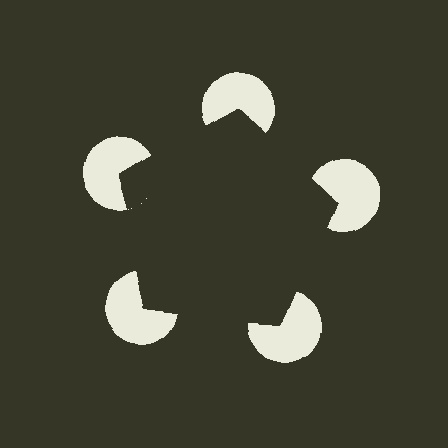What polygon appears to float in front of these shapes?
An illusory pentagon — its edges are inferred from the aligned wedge cuts in the pac-man discs, not physically drawn.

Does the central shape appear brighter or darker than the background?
It typically appears slightly darker than the background, even though no actual brightness change is drawn.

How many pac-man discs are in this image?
There are 5 — one at each vertex of the illusory pentagon.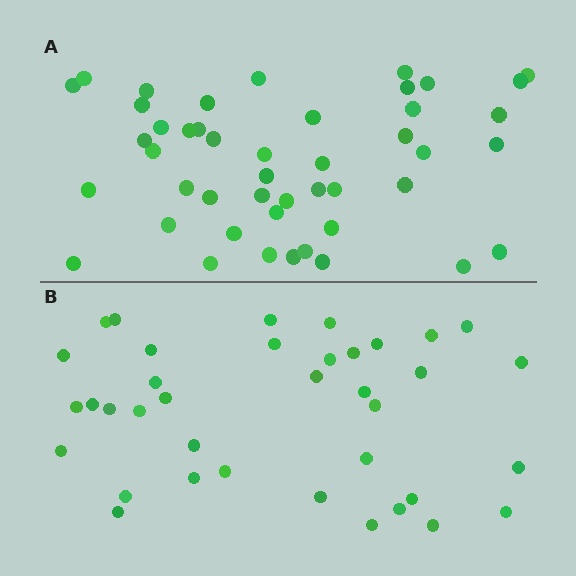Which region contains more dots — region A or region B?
Region A (the top region) has more dots.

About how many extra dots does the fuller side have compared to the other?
Region A has roughly 8 or so more dots than region B.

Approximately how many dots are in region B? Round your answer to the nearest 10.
About 40 dots. (The exact count is 37, which rounds to 40.)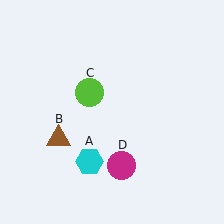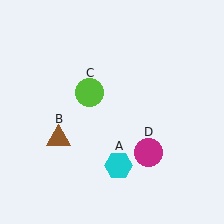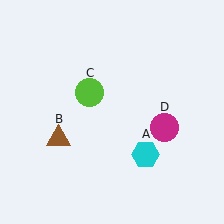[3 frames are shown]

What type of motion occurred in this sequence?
The cyan hexagon (object A), magenta circle (object D) rotated counterclockwise around the center of the scene.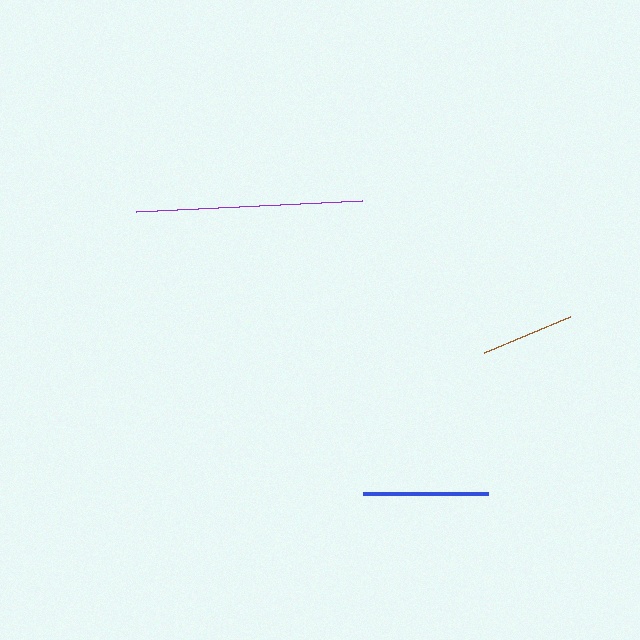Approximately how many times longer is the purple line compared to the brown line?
The purple line is approximately 2.4 times the length of the brown line.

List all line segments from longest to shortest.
From longest to shortest: purple, blue, brown.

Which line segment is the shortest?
The brown line is the shortest at approximately 93 pixels.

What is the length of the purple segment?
The purple segment is approximately 226 pixels long.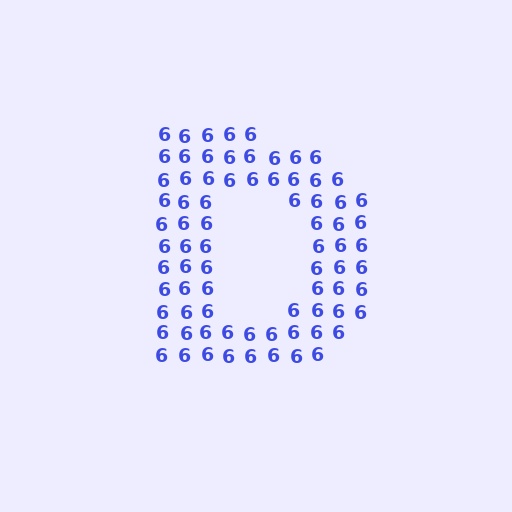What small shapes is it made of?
It is made of small digit 6's.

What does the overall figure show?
The overall figure shows the letter D.